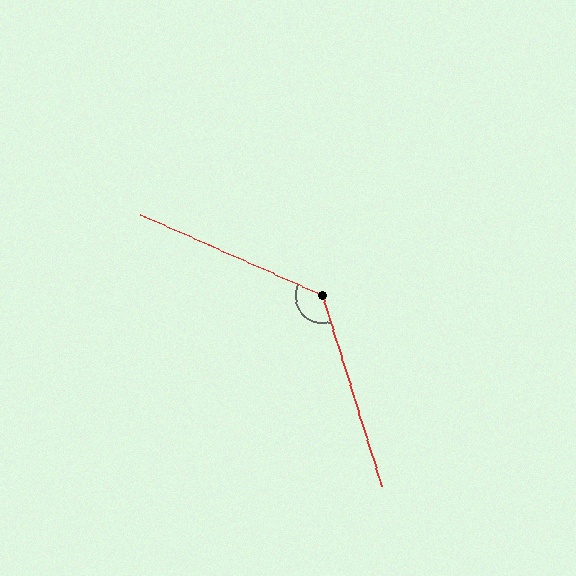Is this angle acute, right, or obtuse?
It is obtuse.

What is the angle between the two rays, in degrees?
Approximately 131 degrees.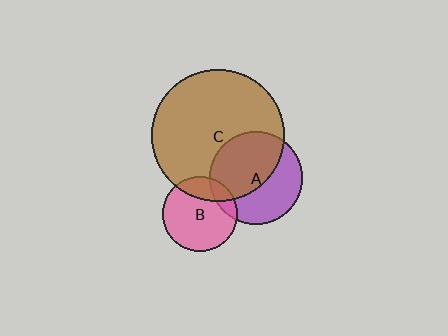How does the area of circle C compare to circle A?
Approximately 2.0 times.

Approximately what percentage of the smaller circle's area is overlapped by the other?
Approximately 55%.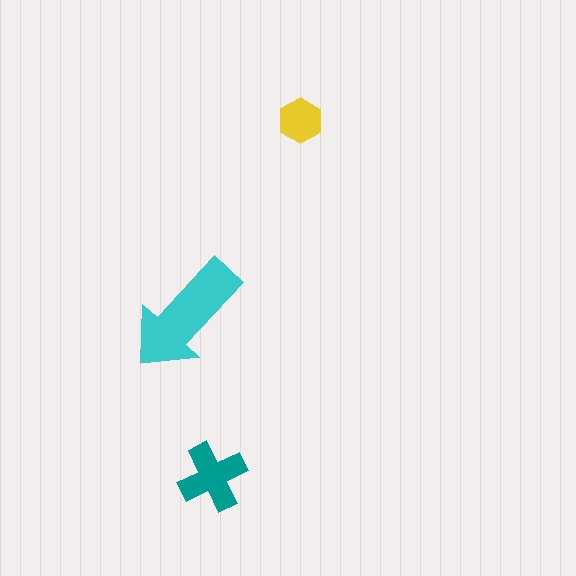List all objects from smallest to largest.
The yellow hexagon, the teal cross, the cyan arrow.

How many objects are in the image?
There are 3 objects in the image.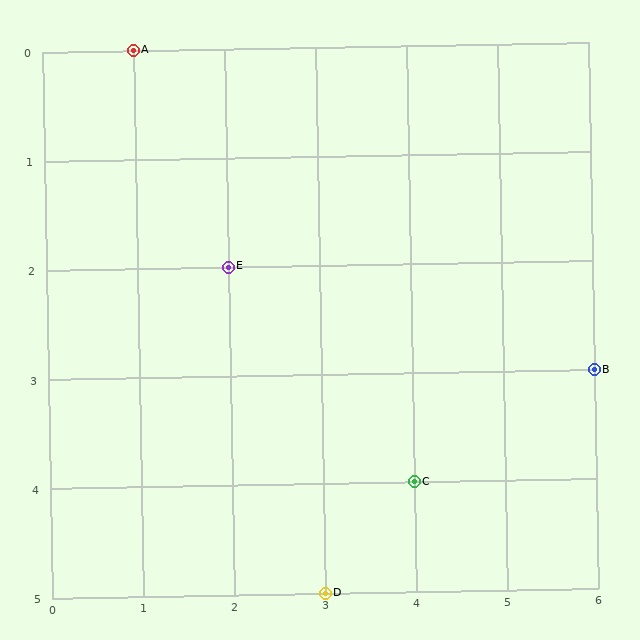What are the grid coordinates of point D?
Point D is at grid coordinates (3, 5).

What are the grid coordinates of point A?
Point A is at grid coordinates (1, 0).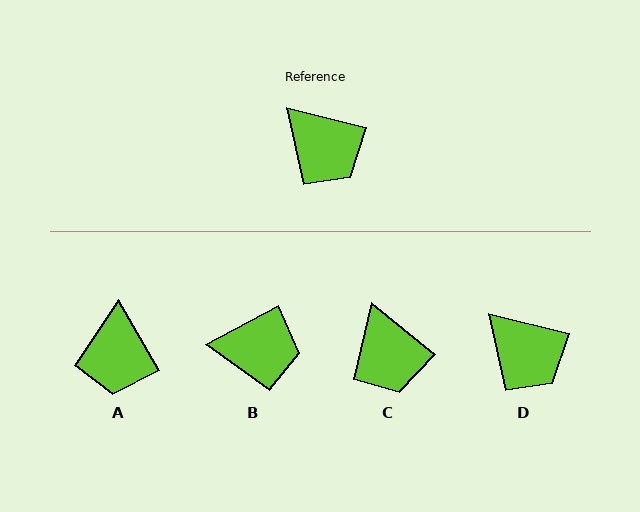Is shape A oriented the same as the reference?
No, it is off by about 46 degrees.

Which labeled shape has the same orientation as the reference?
D.